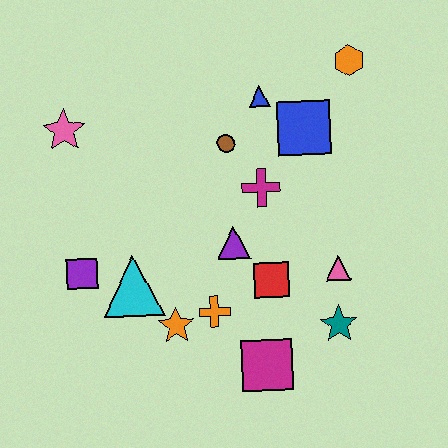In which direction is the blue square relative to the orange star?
The blue square is above the orange star.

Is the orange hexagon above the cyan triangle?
Yes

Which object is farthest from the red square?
The pink star is farthest from the red square.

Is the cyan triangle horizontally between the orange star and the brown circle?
No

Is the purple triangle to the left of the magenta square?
Yes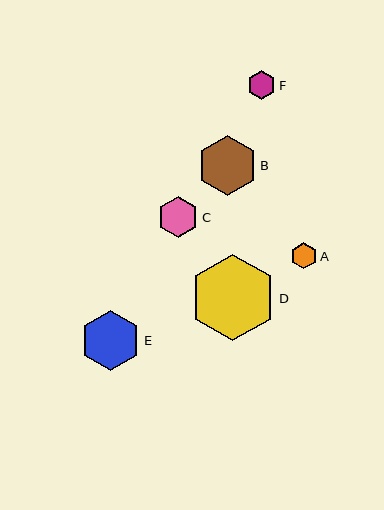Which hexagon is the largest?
Hexagon D is the largest with a size of approximately 87 pixels.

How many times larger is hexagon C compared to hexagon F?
Hexagon C is approximately 1.4 times the size of hexagon F.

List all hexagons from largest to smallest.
From largest to smallest: D, B, E, C, F, A.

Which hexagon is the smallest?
Hexagon A is the smallest with a size of approximately 26 pixels.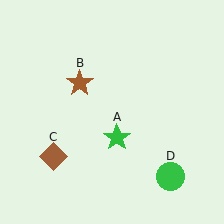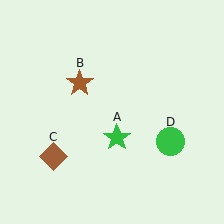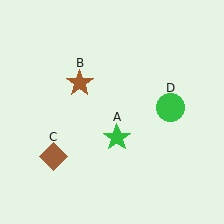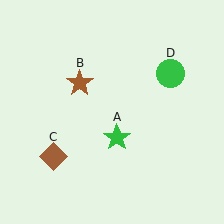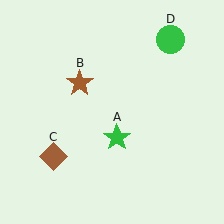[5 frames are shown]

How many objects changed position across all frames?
1 object changed position: green circle (object D).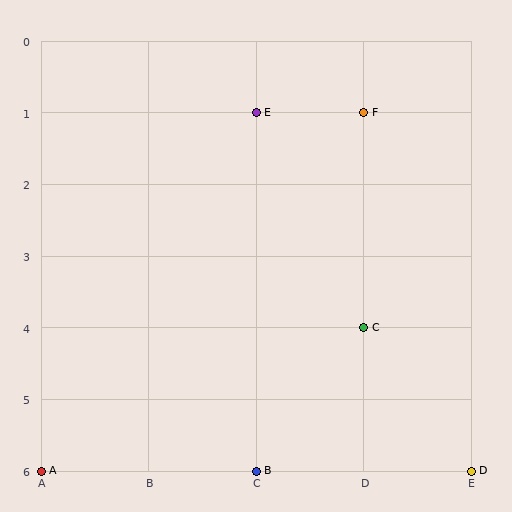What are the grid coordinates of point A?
Point A is at grid coordinates (A, 6).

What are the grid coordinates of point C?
Point C is at grid coordinates (D, 4).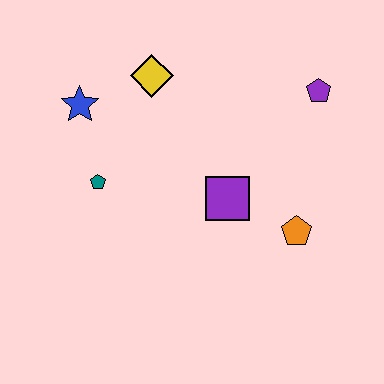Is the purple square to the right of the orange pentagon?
No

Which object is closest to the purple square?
The orange pentagon is closest to the purple square.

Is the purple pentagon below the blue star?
No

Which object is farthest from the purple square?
The blue star is farthest from the purple square.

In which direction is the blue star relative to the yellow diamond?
The blue star is to the left of the yellow diamond.